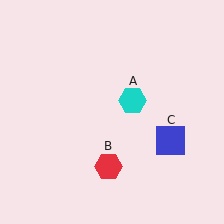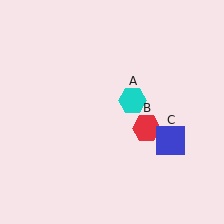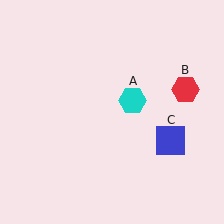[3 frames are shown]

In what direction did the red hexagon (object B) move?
The red hexagon (object B) moved up and to the right.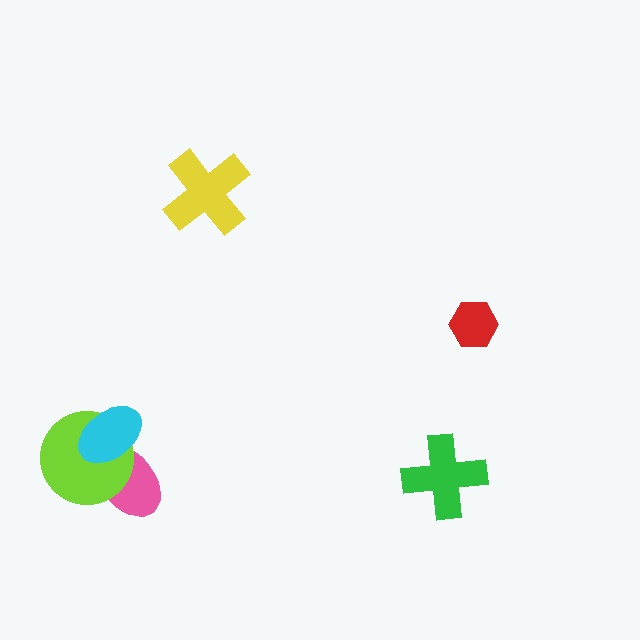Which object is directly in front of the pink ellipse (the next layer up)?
The lime circle is directly in front of the pink ellipse.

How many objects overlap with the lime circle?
2 objects overlap with the lime circle.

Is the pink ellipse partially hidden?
Yes, it is partially covered by another shape.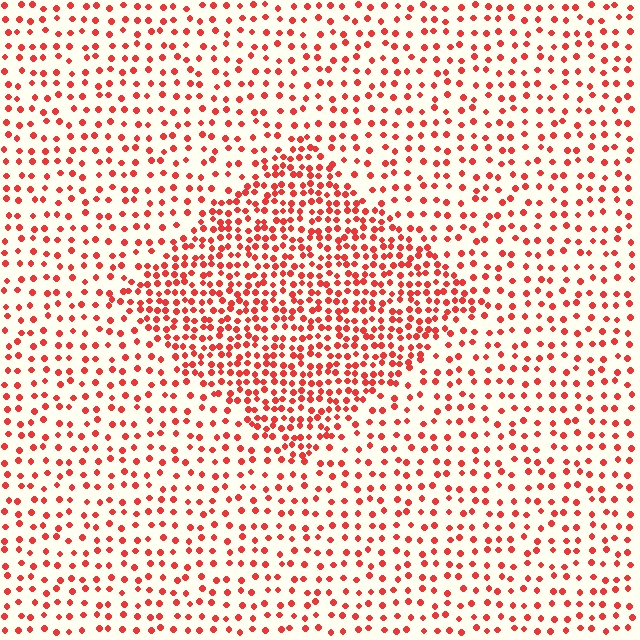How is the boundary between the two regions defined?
The boundary is defined by a change in element density (approximately 2.1x ratio). All elements are the same color, size, and shape.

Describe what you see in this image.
The image contains small red elements arranged at two different densities. A diamond-shaped region is visible where the elements are more densely packed than the surrounding area.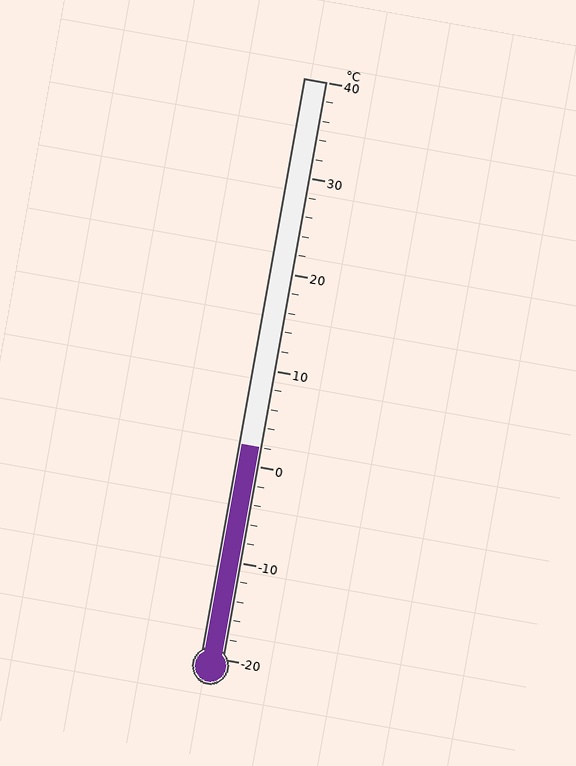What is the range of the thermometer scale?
The thermometer scale ranges from -20°C to 40°C.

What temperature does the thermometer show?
The thermometer shows approximately 2°C.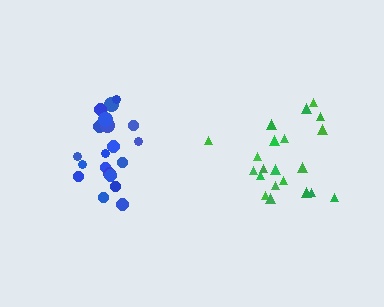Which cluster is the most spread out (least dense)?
Green.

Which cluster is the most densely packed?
Blue.